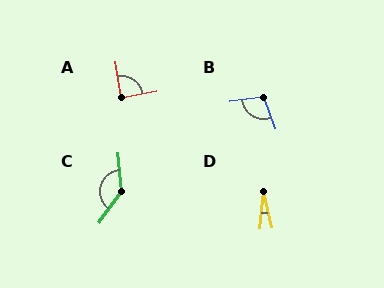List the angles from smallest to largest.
D (18°), A (88°), B (103°), C (138°).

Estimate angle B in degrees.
Approximately 103 degrees.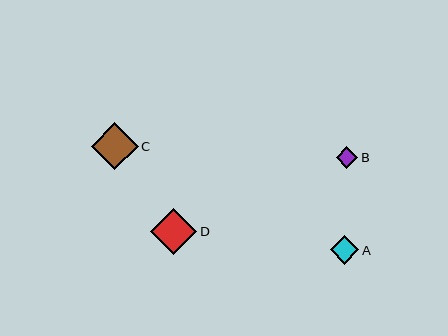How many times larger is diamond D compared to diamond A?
Diamond D is approximately 1.6 times the size of diamond A.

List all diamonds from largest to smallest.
From largest to smallest: C, D, A, B.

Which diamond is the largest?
Diamond C is the largest with a size of approximately 47 pixels.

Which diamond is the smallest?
Diamond B is the smallest with a size of approximately 22 pixels.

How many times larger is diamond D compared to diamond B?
Diamond D is approximately 2.1 times the size of diamond B.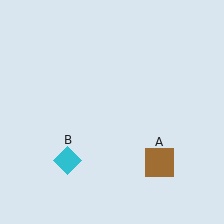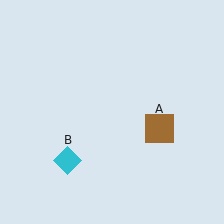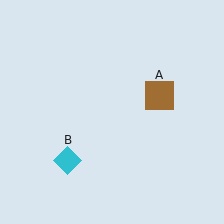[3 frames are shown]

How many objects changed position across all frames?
1 object changed position: brown square (object A).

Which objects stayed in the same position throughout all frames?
Cyan diamond (object B) remained stationary.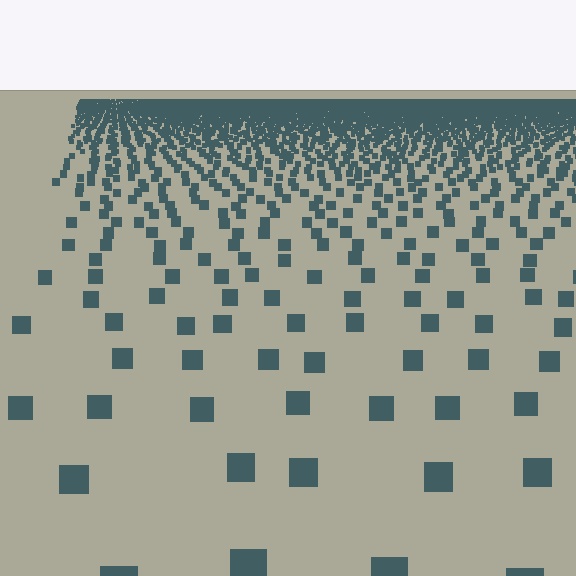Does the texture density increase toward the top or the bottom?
Density increases toward the top.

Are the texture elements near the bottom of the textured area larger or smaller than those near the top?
Larger. Near the bottom, elements are closer to the viewer and appear at a bigger on-screen size.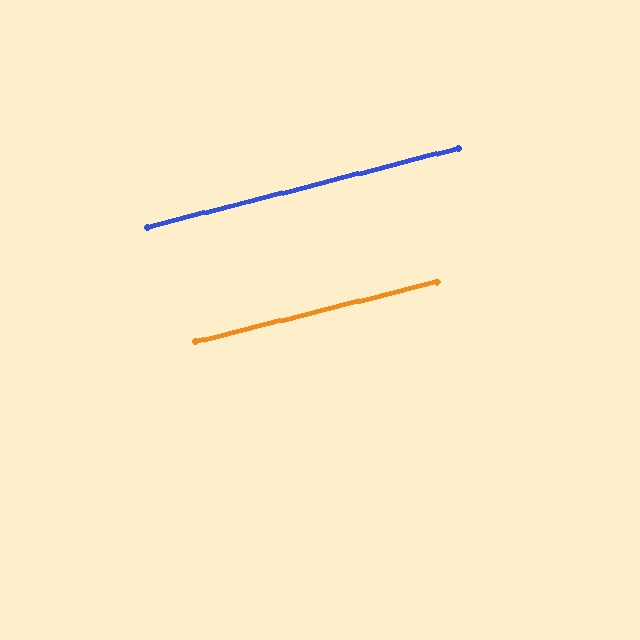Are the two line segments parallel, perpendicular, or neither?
Parallel — their directions differ by only 0.5°.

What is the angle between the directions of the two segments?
Approximately 0 degrees.